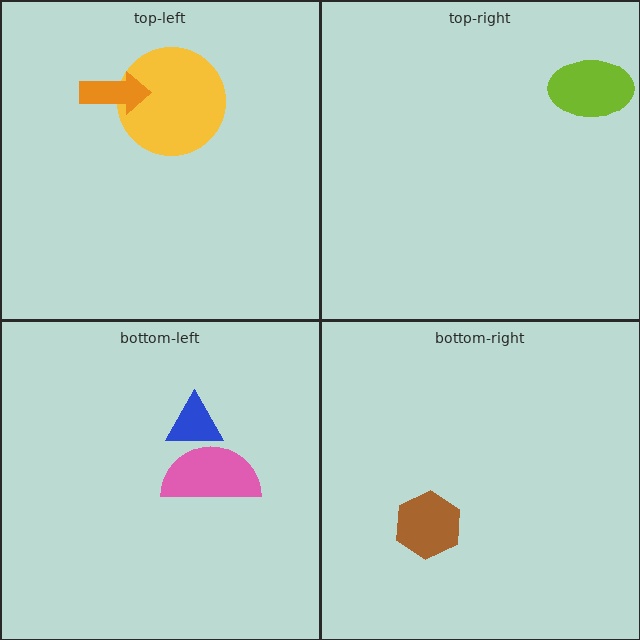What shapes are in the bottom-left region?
The pink semicircle, the blue triangle.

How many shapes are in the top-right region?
1.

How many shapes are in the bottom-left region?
2.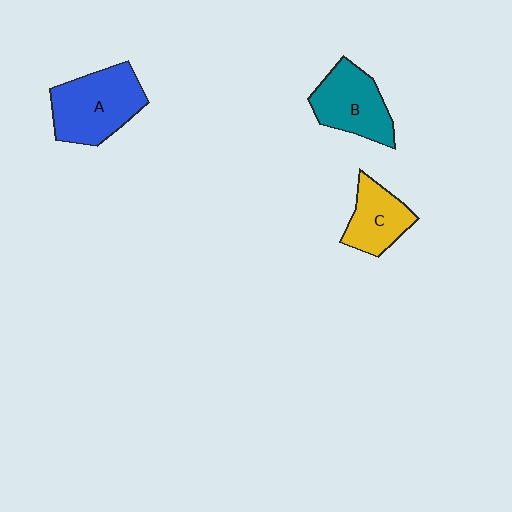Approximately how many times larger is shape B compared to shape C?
Approximately 1.3 times.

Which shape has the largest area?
Shape A (blue).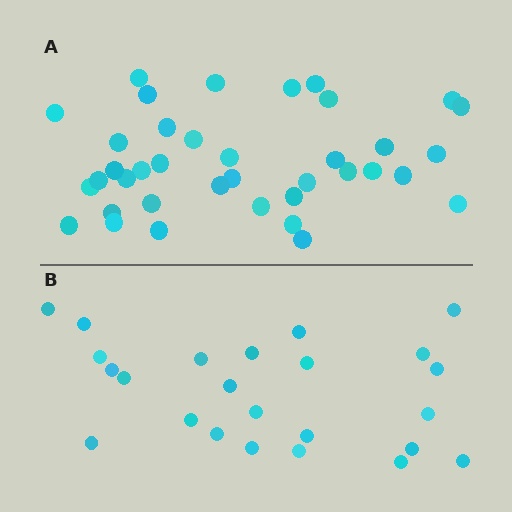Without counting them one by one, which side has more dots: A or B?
Region A (the top region) has more dots.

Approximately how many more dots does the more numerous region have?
Region A has approximately 15 more dots than region B.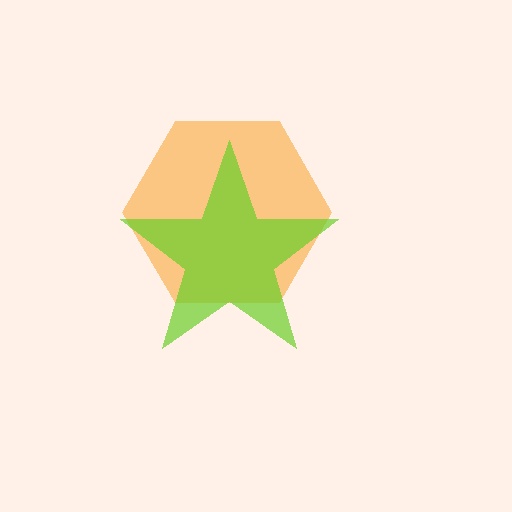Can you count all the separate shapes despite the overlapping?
Yes, there are 2 separate shapes.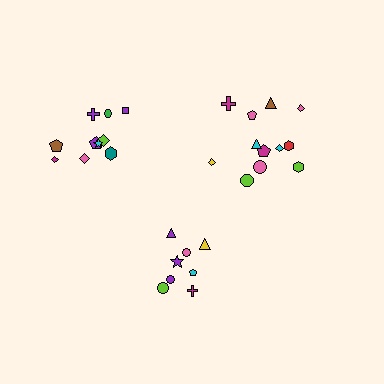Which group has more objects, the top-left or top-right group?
The top-right group.